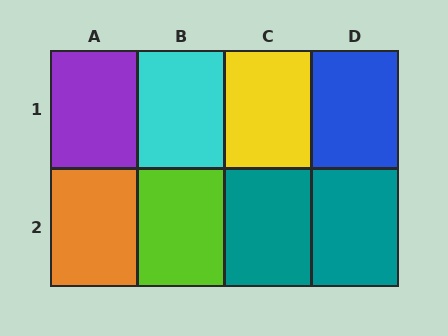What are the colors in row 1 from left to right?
Purple, cyan, yellow, blue.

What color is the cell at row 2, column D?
Teal.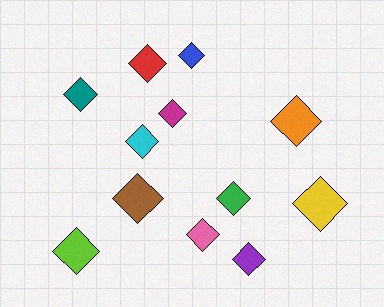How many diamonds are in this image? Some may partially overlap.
There are 12 diamonds.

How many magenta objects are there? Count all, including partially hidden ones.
There is 1 magenta object.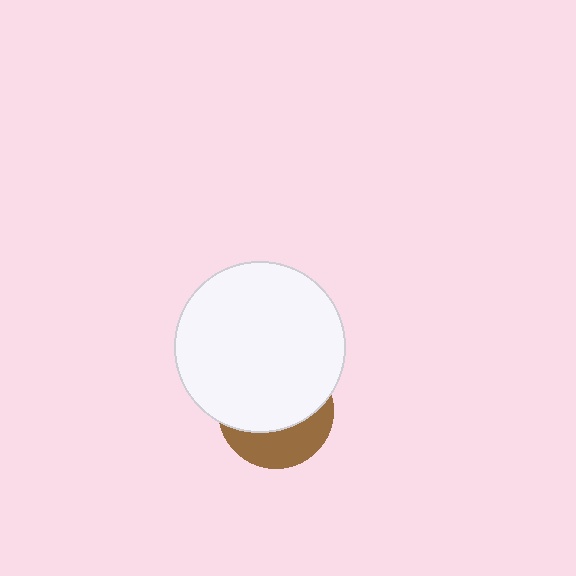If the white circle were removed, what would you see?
You would see the complete brown circle.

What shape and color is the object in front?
The object in front is a white circle.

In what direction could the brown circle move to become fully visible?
The brown circle could move down. That would shift it out from behind the white circle entirely.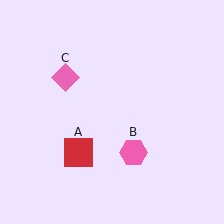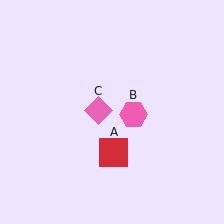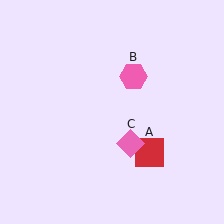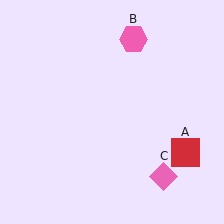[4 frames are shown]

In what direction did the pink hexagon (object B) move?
The pink hexagon (object B) moved up.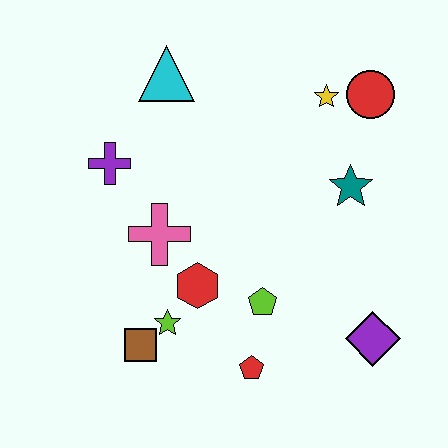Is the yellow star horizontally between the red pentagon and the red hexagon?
No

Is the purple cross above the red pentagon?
Yes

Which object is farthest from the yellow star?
The brown square is farthest from the yellow star.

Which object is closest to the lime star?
The brown square is closest to the lime star.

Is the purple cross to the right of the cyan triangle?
No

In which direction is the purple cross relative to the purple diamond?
The purple cross is to the left of the purple diamond.